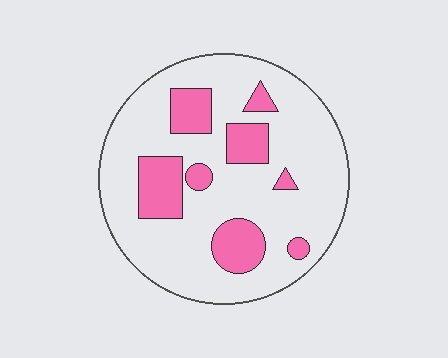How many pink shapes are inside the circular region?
8.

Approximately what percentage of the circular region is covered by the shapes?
Approximately 20%.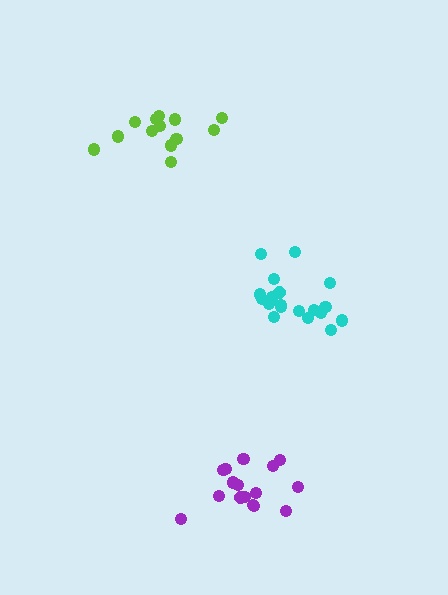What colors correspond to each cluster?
The clusters are colored: cyan, purple, lime.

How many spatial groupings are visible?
There are 3 spatial groupings.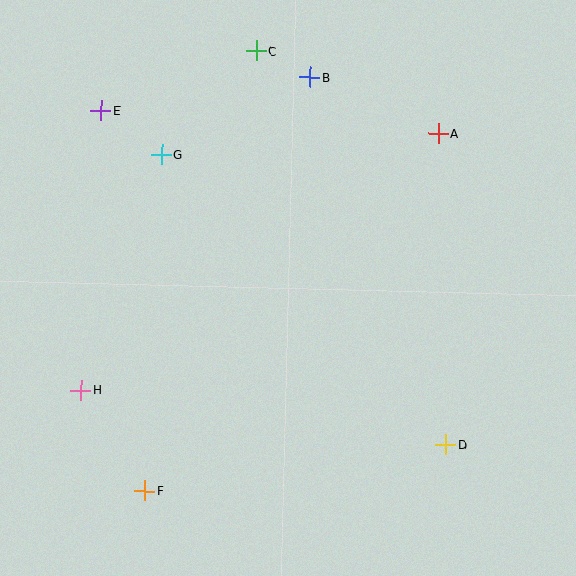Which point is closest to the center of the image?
Point G at (161, 154) is closest to the center.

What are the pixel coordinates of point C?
Point C is at (256, 51).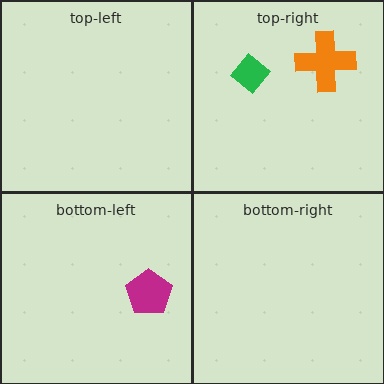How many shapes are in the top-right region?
2.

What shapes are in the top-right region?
The green diamond, the orange cross.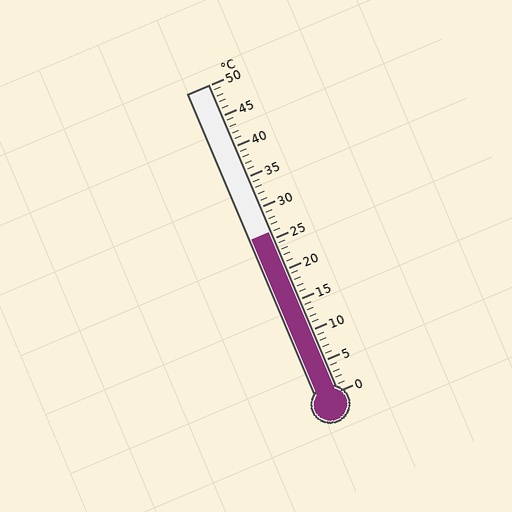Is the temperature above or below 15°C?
The temperature is above 15°C.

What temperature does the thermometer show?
The thermometer shows approximately 26°C.